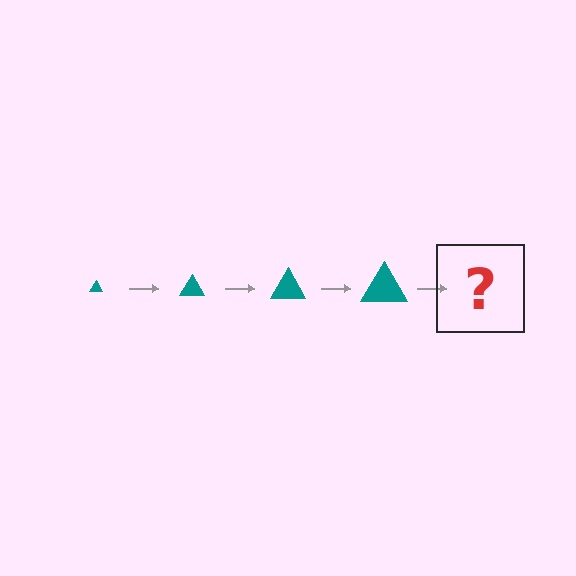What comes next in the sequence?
The next element should be a teal triangle, larger than the previous one.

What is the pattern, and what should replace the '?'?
The pattern is that the triangle gets progressively larger each step. The '?' should be a teal triangle, larger than the previous one.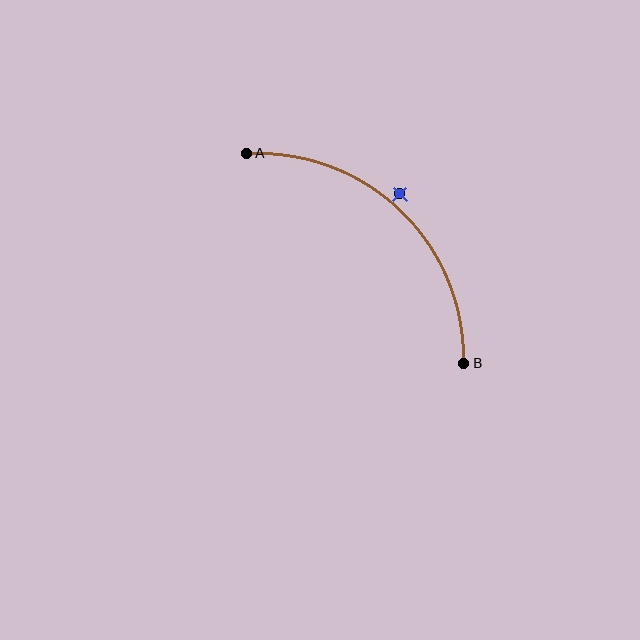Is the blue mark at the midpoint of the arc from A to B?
No — the blue mark does not lie on the arc at all. It sits slightly outside the curve.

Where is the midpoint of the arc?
The arc midpoint is the point on the curve farthest from the straight line joining A and B. It sits above and to the right of that line.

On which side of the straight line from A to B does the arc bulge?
The arc bulges above and to the right of the straight line connecting A and B.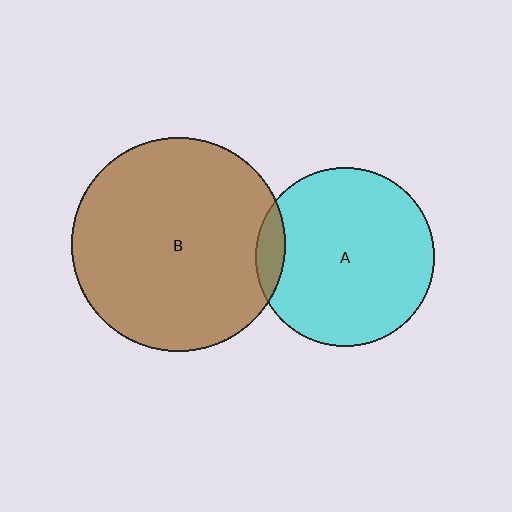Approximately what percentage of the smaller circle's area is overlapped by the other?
Approximately 10%.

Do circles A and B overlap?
Yes.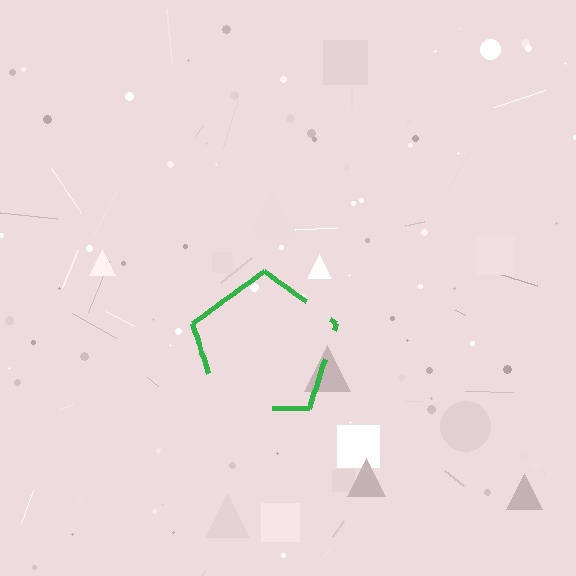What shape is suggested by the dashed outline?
The dashed outline suggests a pentagon.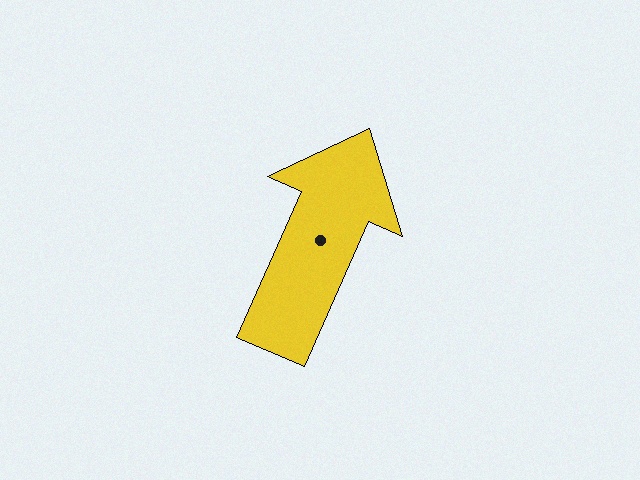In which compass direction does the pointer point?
Northeast.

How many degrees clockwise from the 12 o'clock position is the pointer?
Approximately 24 degrees.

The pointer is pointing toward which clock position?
Roughly 1 o'clock.